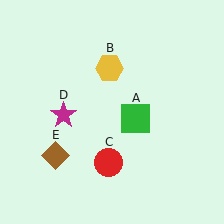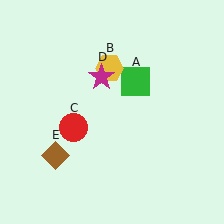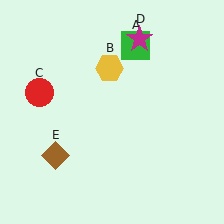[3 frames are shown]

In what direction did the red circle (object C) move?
The red circle (object C) moved up and to the left.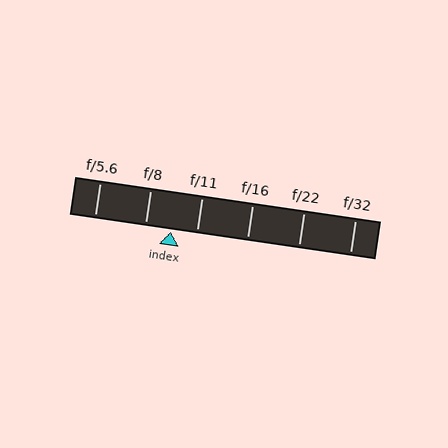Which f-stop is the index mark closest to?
The index mark is closest to f/11.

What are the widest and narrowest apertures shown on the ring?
The widest aperture shown is f/5.6 and the narrowest is f/32.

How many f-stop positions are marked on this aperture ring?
There are 6 f-stop positions marked.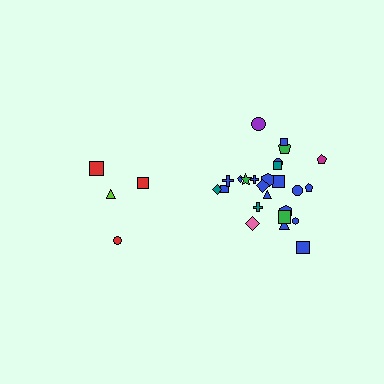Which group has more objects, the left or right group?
The right group.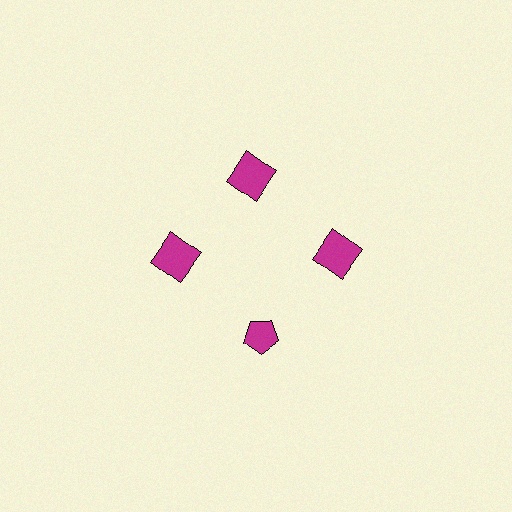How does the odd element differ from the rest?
It has a different shape: pentagon instead of square.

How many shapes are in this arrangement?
There are 4 shapes arranged in a ring pattern.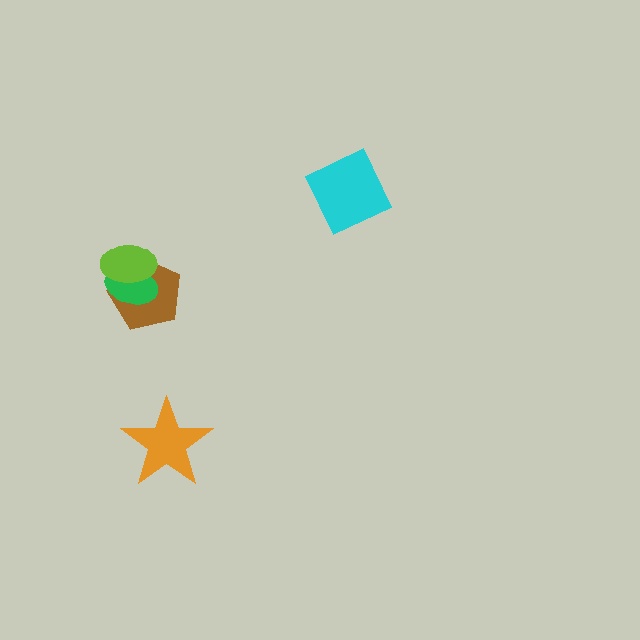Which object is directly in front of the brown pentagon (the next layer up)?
The green ellipse is directly in front of the brown pentagon.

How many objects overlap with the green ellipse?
2 objects overlap with the green ellipse.